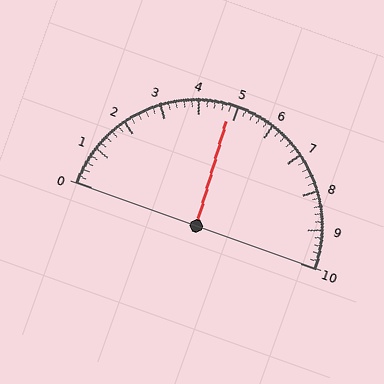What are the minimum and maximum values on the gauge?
The gauge ranges from 0 to 10.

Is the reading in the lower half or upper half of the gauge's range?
The reading is in the lower half of the range (0 to 10).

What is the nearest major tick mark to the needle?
The nearest major tick mark is 5.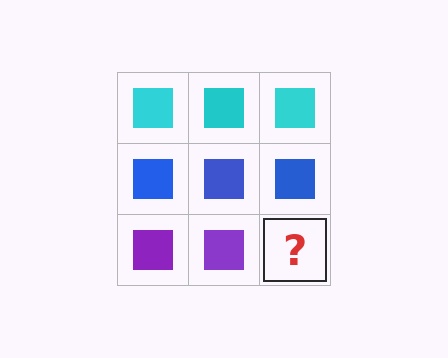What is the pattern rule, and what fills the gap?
The rule is that each row has a consistent color. The gap should be filled with a purple square.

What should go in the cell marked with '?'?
The missing cell should contain a purple square.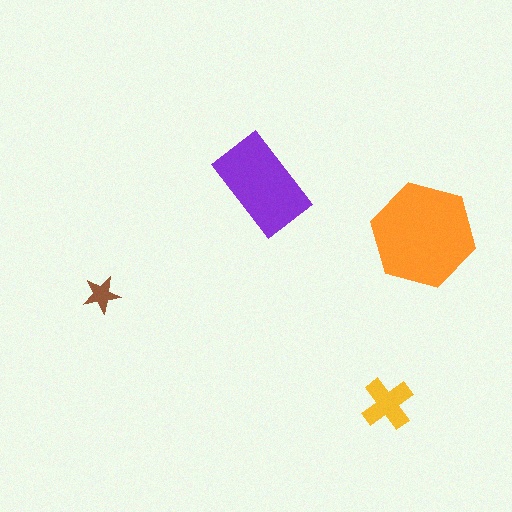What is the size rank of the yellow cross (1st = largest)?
3rd.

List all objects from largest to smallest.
The orange hexagon, the purple rectangle, the yellow cross, the brown star.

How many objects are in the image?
There are 4 objects in the image.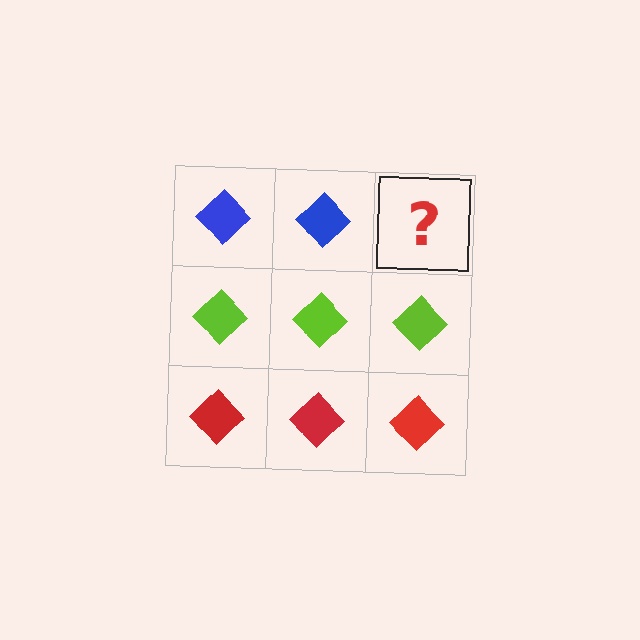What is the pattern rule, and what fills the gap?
The rule is that each row has a consistent color. The gap should be filled with a blue diamond.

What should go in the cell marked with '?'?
The missing cell should contain a blue diamond.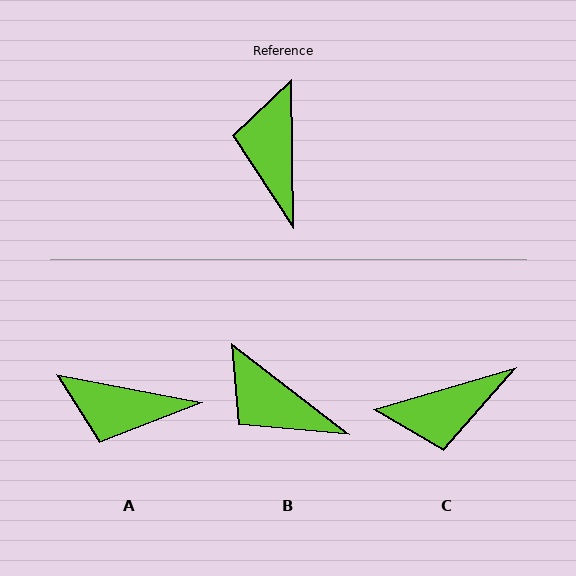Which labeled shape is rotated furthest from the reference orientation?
C, about 106 degrees away.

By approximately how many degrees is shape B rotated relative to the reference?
Approximately 52 degrees counter-clockwise.